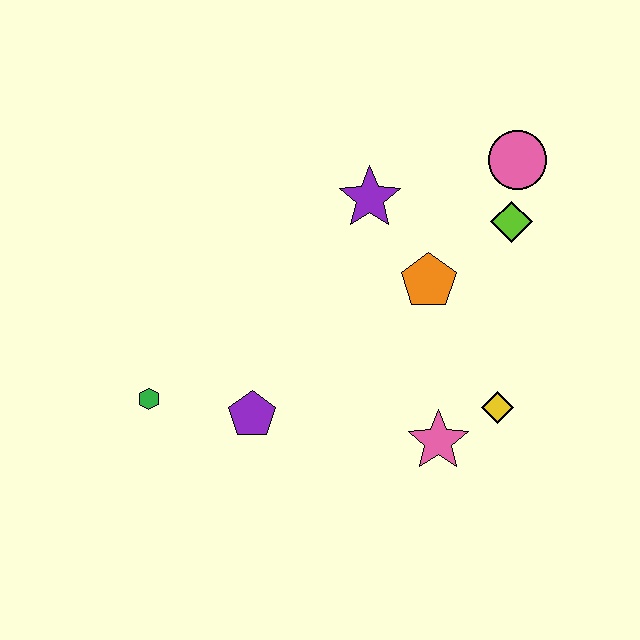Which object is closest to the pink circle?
The lime diamond is closest to the pink circle.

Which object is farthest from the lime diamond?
The green hexagon is farthest from the lime diamond.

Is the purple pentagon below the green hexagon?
Yes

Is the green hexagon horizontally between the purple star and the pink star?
No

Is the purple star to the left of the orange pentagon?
Yes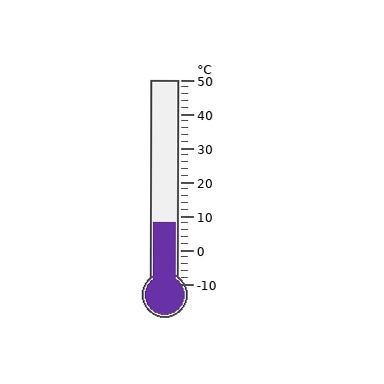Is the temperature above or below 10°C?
The temperature is below 10°C.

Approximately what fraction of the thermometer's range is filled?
The thermometer is filled to approximately 30% of its range.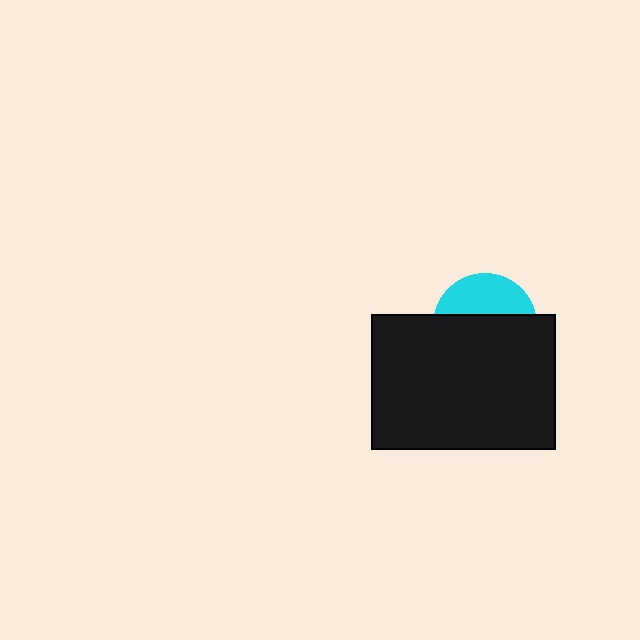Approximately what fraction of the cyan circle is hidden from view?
Roughly 64% of the cyan circle is hidden behind the black rectangle.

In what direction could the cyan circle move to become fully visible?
The cyan circle could move up. That would shift it out from behind the black rectangle entirely.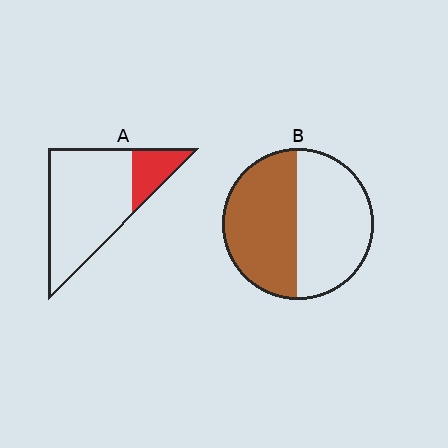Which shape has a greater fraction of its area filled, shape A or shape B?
Shape B.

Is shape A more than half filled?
No.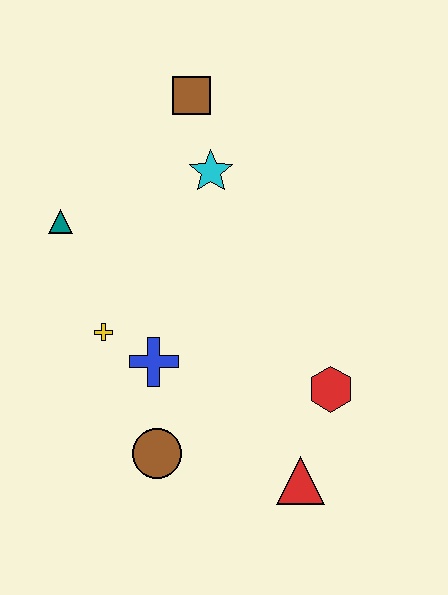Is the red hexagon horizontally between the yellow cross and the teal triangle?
No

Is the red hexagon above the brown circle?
Yes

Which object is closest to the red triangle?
The red hexagon is closest to the red triangle.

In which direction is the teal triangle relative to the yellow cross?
The teal triangle is above the yellow cross.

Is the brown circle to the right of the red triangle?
No